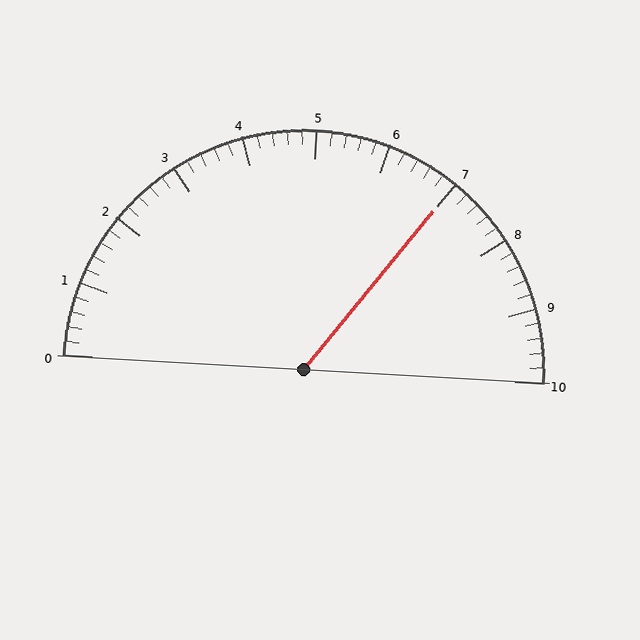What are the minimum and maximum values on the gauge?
The gauge ranges from 0 to 10.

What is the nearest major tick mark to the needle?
The nearest major tick mark is 7.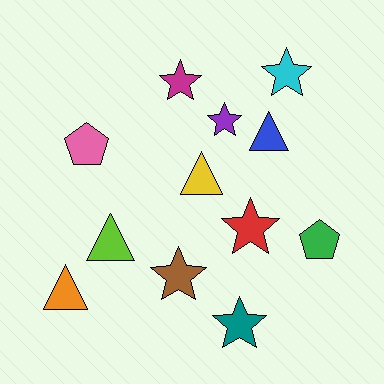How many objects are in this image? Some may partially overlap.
There are 12 objects.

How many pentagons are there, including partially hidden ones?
There are 2 pentagons.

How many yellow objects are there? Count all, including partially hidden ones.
There is 1 yellow object.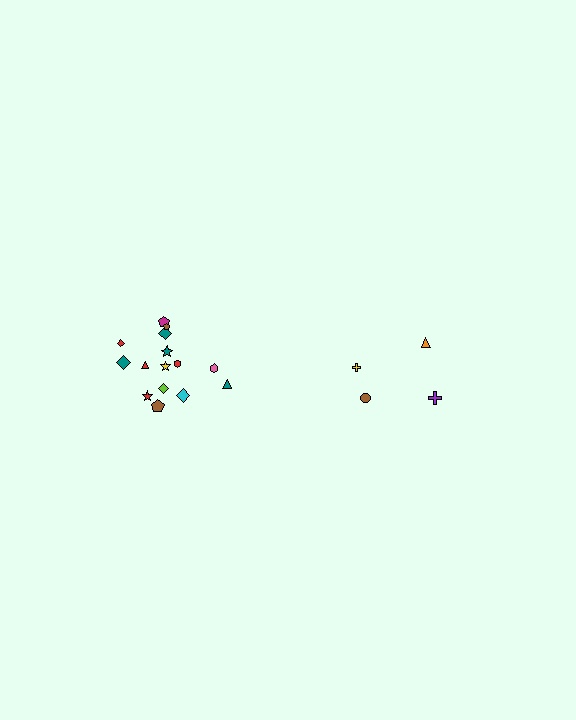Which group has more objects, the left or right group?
The left group.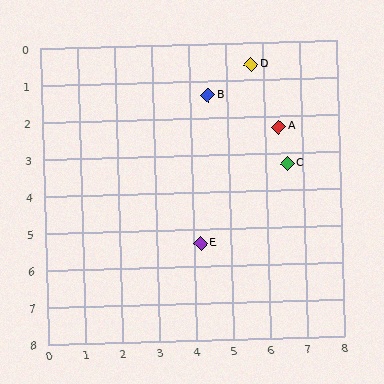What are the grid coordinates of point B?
Point B is at approximately (4.5, 1.4).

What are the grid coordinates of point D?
Point D is at approximately (5.7, 0.6).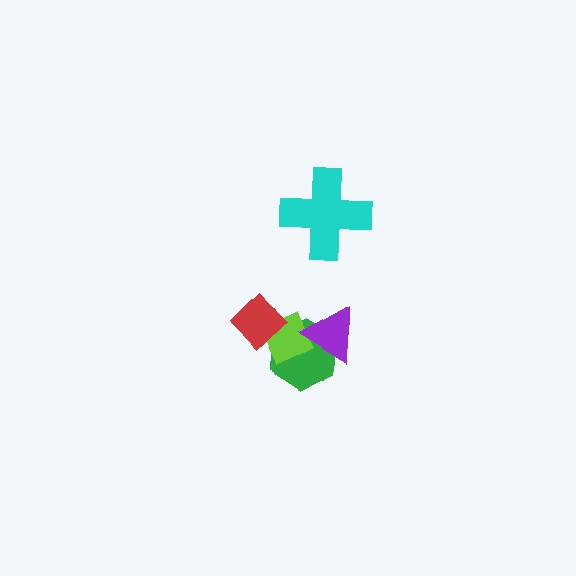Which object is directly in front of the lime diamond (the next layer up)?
The purple triangle is directly in front of the lime diamond.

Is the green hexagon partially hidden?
Yes, it is partially covered by another shape.